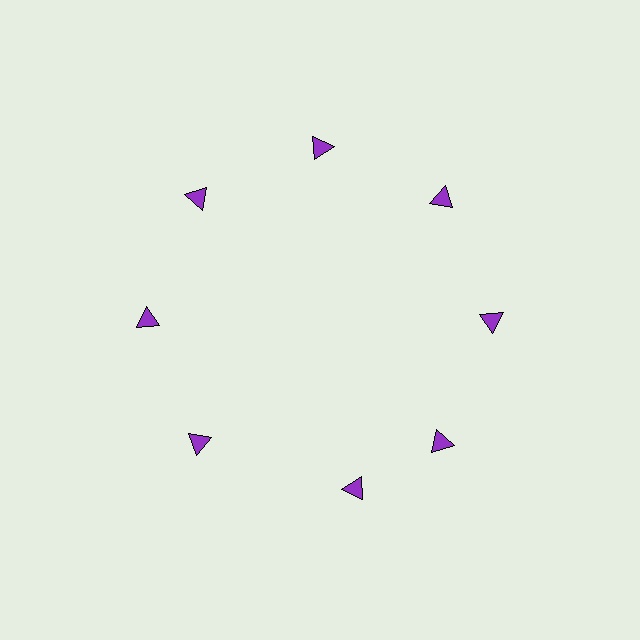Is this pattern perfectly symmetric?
No. The 8 purple triangles are arranged in a ring, but one element near the 6 o'clock position is rotated out of alignment along the ring, breaking the 8-fold rotational symmetry.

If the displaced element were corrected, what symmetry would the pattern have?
It would have 8-fold rotational symmetry — the pattern would map onto itself every 45 degrees.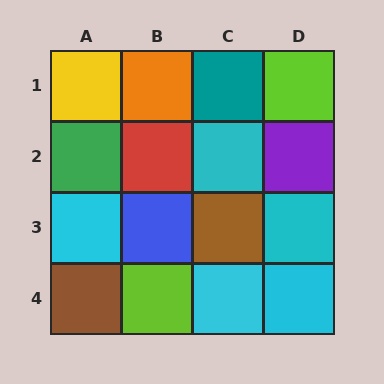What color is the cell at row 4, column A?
Brown.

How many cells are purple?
1 cell is purple.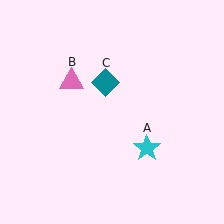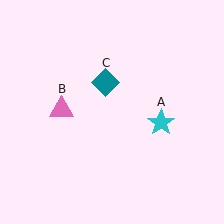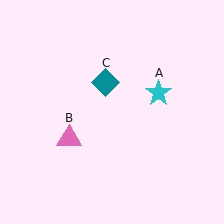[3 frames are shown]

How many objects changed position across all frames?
2 objects changed position: cyan star (object A), pink triangle (object B).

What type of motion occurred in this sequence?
The cyan star (object A), pink triangle (object B) rotated counterclockwise around the center of the scene.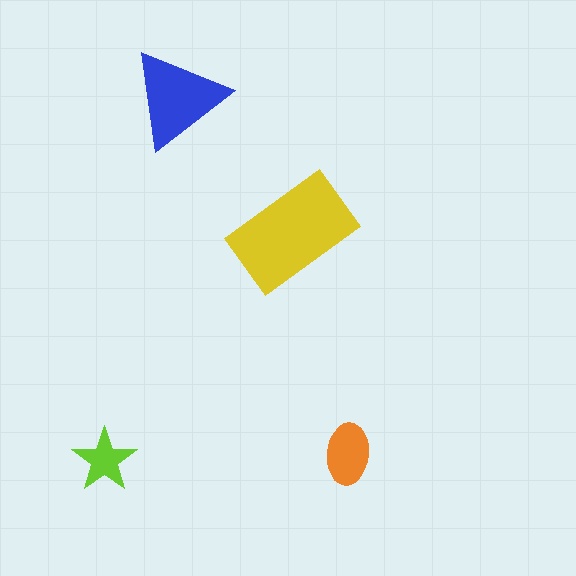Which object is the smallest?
The lime star.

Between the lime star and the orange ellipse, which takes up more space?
The orange ellipse.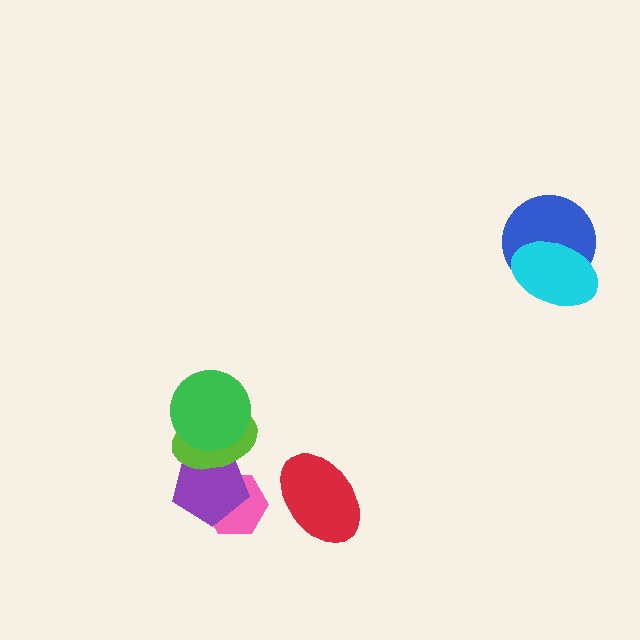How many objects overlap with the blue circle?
1 object overlaps with the blue circle.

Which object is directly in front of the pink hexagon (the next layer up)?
The purple pentagon is directly in front of the pink hexagon.